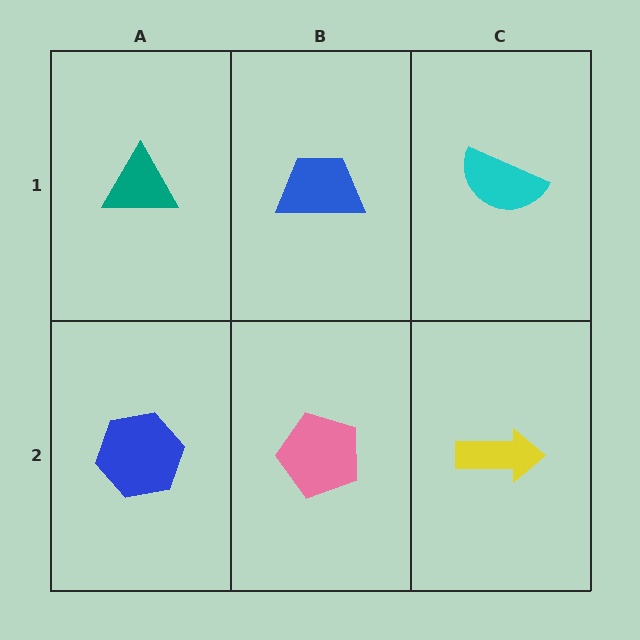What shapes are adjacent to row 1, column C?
A yellow arrow (row 2, column C), a blue trapezoid (row 1, column B).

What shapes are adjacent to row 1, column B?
A pink pentagon (row 2, column B), a teal triangle (row 1, column A), a cyan semicircle (row 1, column C).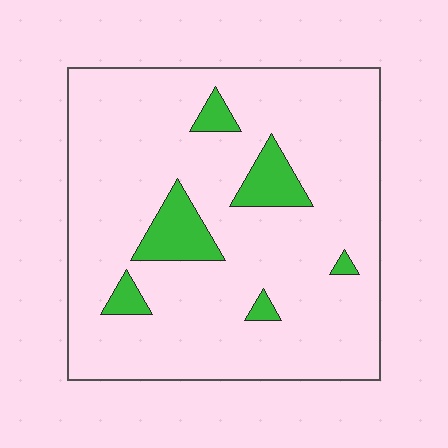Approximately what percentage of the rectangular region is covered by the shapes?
Approximately 10%.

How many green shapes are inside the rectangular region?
6.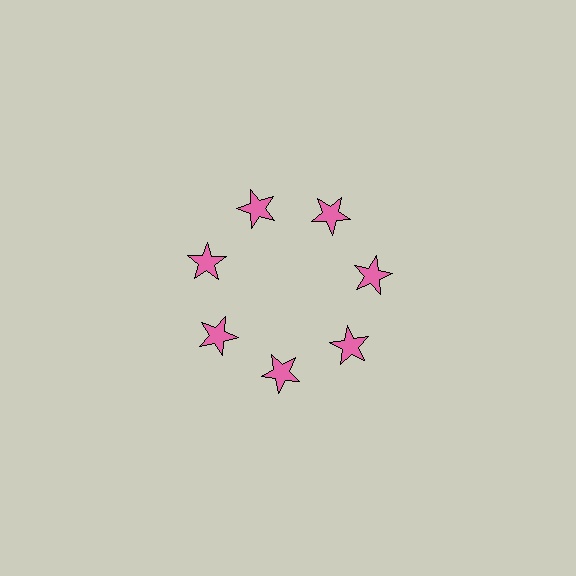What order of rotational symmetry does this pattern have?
This pattern has 7-fold rotational symmetry.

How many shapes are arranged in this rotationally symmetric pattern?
There are 7 shapes, arranged in 7 groups of 1.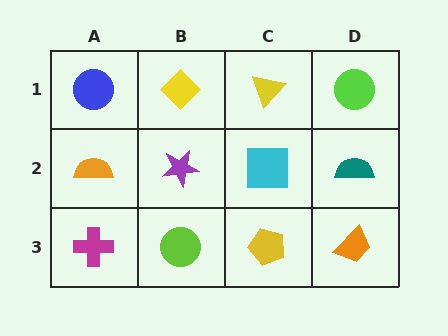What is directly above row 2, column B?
A yellow diamond.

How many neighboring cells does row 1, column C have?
3.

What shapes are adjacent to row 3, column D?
A teal semicircle (row 2, column D), a yellow pentagon (row 3, column C).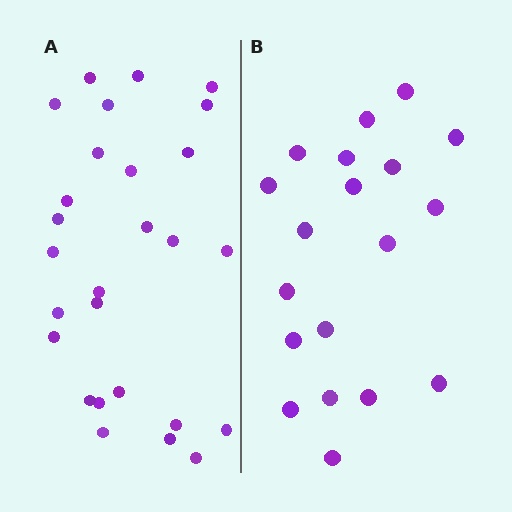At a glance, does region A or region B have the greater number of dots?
Region A (the left region) has more dots.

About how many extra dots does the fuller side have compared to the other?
Region A has roughly 8 or so more dots than region B.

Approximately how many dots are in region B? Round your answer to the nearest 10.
About 20 dots. (The exact count is 19, which rounds to 20.)